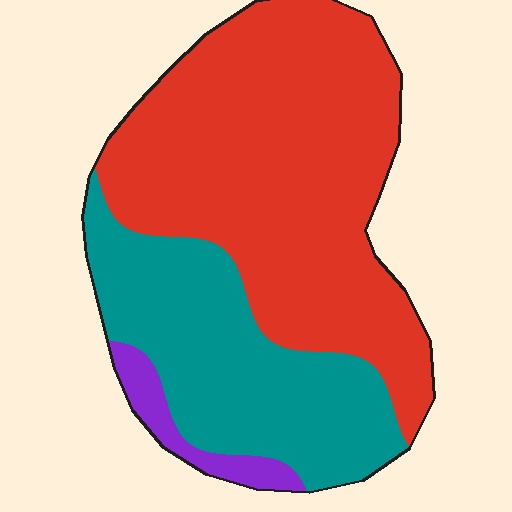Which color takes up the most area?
Red, at roughly 60%.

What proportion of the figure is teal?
Teal covers around 35% of the figure.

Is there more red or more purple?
Red.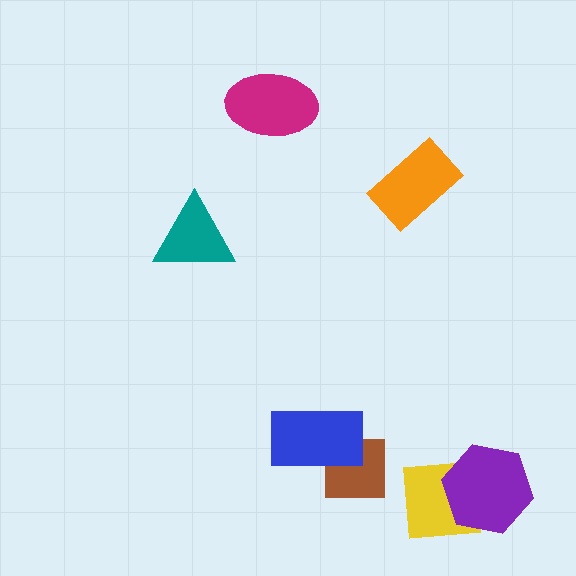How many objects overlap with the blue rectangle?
1 object overlaps with the blue rectangle.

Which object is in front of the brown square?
The blue rectangle is in front of the brown square.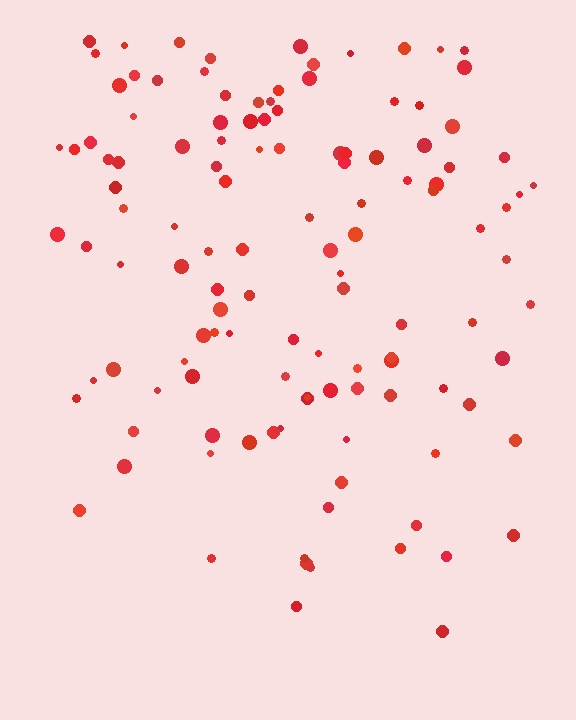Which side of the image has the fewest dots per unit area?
The bottom.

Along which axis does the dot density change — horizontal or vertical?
Vertical.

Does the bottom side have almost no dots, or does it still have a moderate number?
Still a moderate number, just noticeably fewer than the top.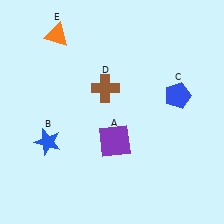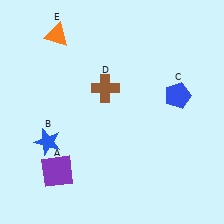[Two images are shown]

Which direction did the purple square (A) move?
The purple square (A) moved left.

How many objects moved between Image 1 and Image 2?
1 object moved between the two images.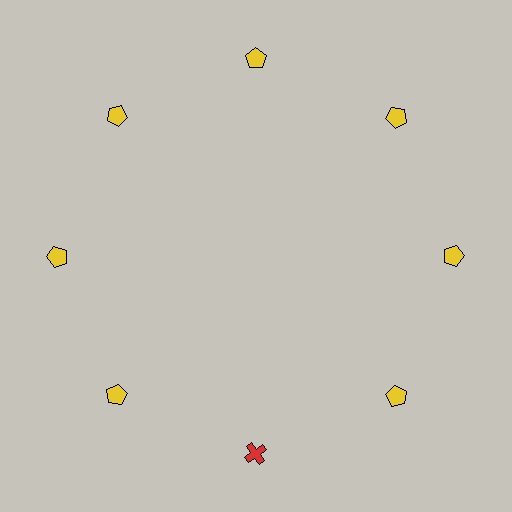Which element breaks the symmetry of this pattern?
The red cross at roughly the 6 o'clock position breaks the symmetry. All other shapes are yellow pentagons.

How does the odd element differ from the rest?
It differs in both color (red instead of yellow) and shape (cross instead of pentagon).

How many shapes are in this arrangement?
There are 8 shapes arranged in a ring pattern.